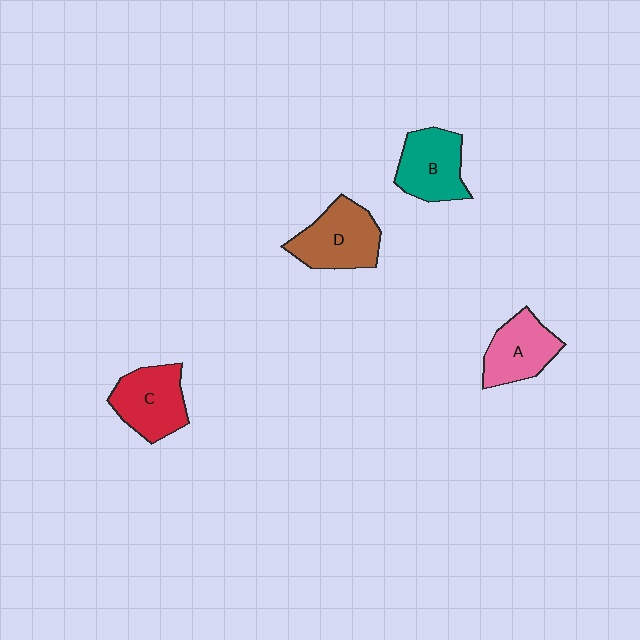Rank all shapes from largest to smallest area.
From largest to smallest: D (brown), C (red), B (teal), A (pink).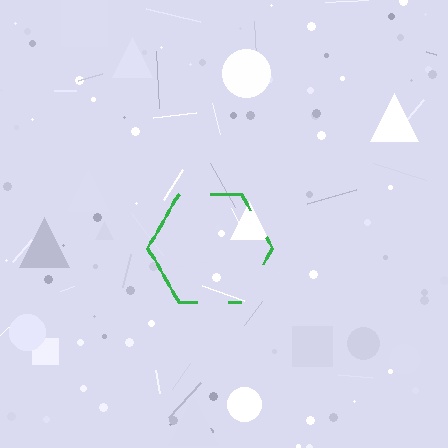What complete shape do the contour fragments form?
The contour fragments form a hexagon.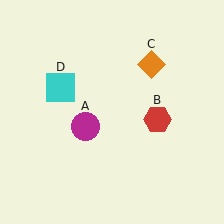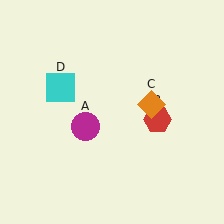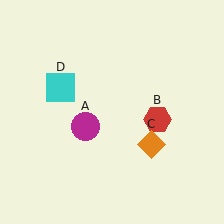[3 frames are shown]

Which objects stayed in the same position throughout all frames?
Magenta circle (object A) and red hexagon (object B) and cyan square (object D) remained stationary.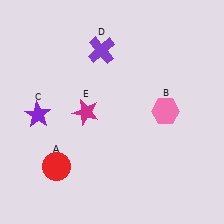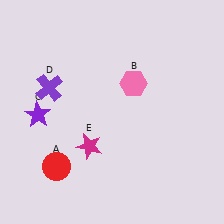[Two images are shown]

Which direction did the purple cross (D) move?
The purple cross (D) moved left.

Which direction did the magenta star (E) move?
The magenta star (E) moved down.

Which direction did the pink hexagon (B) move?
The pink hexagon (B) moved left.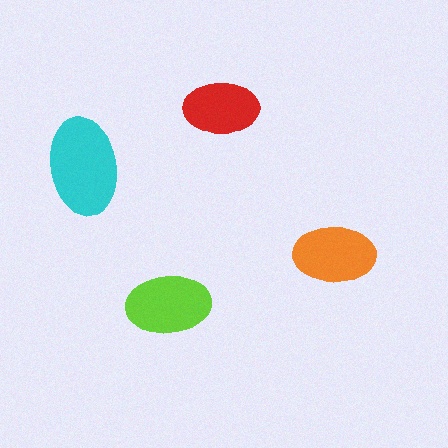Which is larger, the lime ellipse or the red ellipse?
The lime one.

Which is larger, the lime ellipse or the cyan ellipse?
The cyan one.